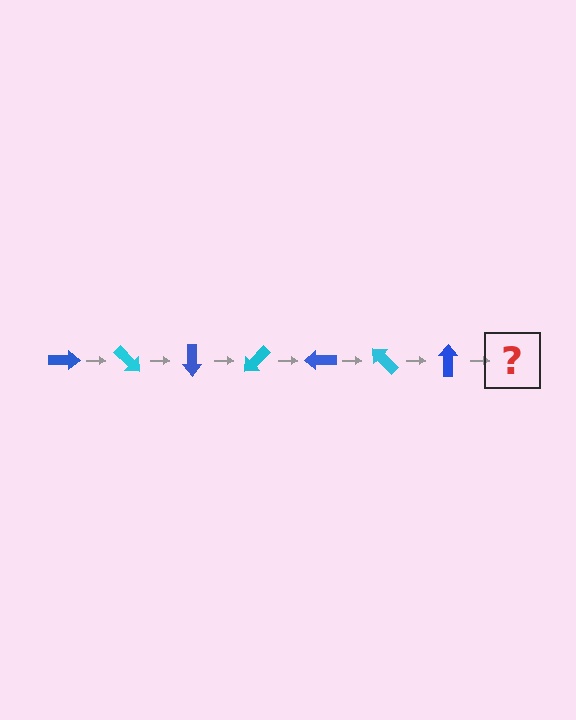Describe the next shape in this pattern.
It should be a cyan arrow, rotated 315 degrees from the start.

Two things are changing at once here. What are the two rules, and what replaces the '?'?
The two rules are that it rotates 45 degrees each step and the color cycles through blue and cyan. The '?' should be a cyan arrow, rotated 315 degrees from the start.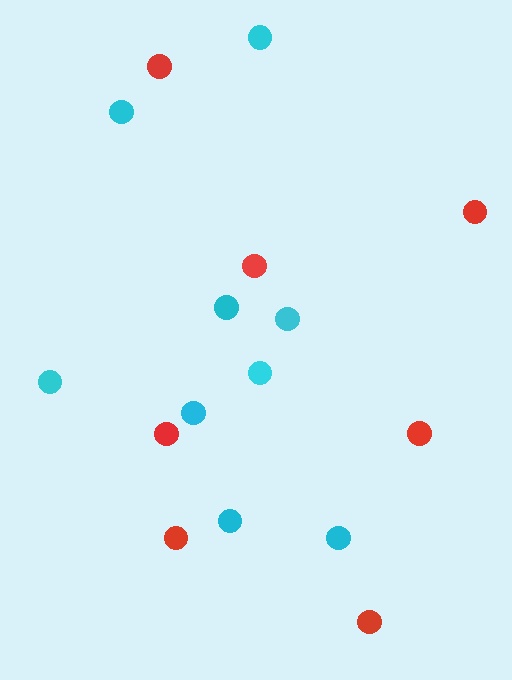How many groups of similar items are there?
There are 2 groups: one group of red circles (7) and one group of cyan circles (9).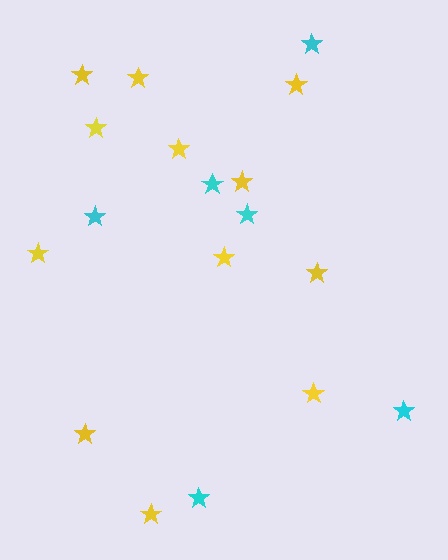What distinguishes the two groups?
There are 2 groups: one group of yellow stars (12) and one group of cyan stars (6).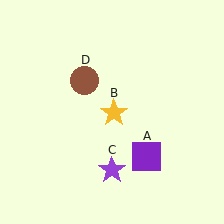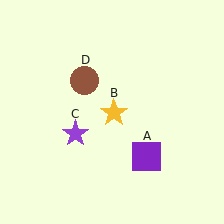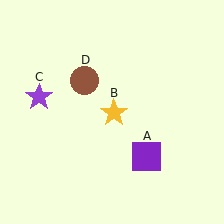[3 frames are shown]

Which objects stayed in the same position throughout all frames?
Purple square (object A) and yellow star (object B) and brown circle (object D) remained stationary.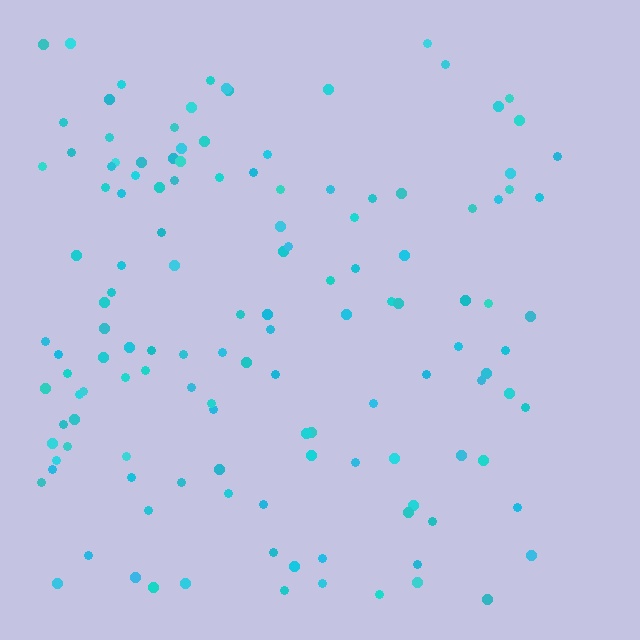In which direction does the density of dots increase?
From right to left, with the left side densest.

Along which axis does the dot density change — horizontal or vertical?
Horizontal.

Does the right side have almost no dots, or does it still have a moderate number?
Still a moderate number, just noticeably fewer than the left.